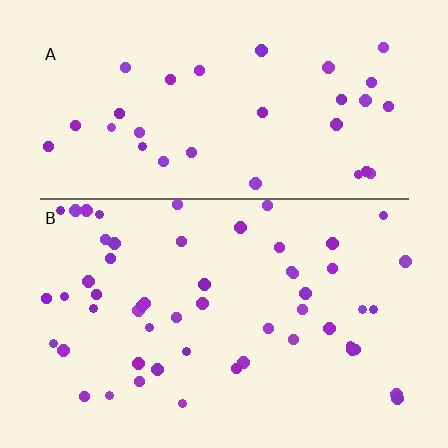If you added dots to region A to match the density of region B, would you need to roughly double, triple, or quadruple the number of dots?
Approximately double.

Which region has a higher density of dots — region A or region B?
B (the bottom).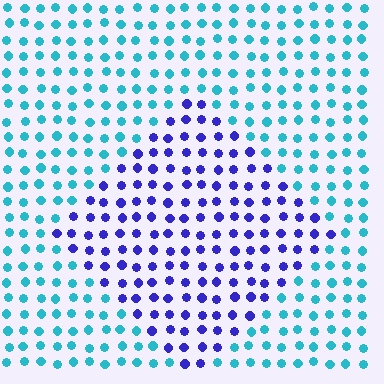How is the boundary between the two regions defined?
The boundary is defined purely by a slight shift in hue (about 59 degrees). Spacing, size, and orientation are identical on both sides.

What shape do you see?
I see a diamond.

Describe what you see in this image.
The image is filled with small cyan elements in a uniform arrangement. A diamond-shaped region is visible where the elements are tinted to a slightly different hue, forming a subtle color boundary.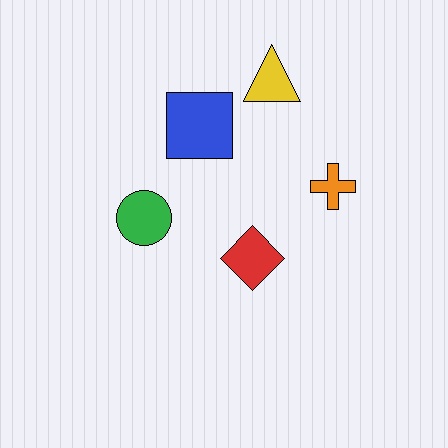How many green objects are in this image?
There is 1 green object.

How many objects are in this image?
There are 5 objects.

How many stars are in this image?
There are no stars.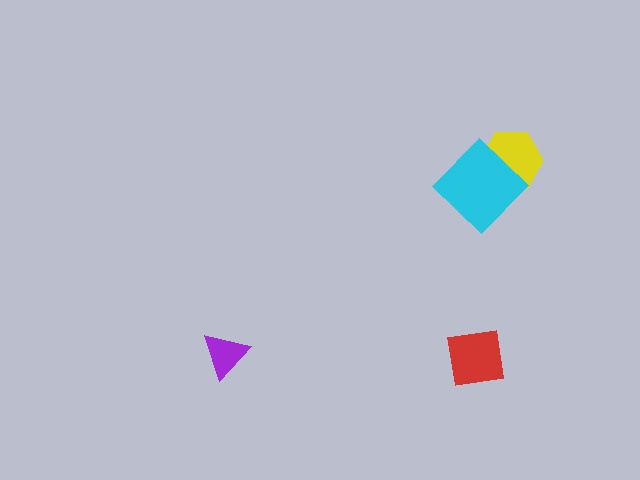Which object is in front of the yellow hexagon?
The cyan diamond is in front of the yellow hexagon.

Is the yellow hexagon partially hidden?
Yes, it is partially covered by another shape.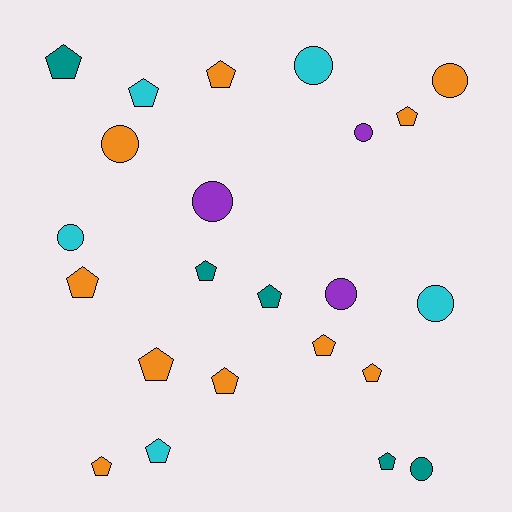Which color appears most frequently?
Orange, with 10 objects.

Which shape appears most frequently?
Pentagon, with 14 objects.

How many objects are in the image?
There are 23 objects.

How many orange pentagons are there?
There are 8 orange pentagons.